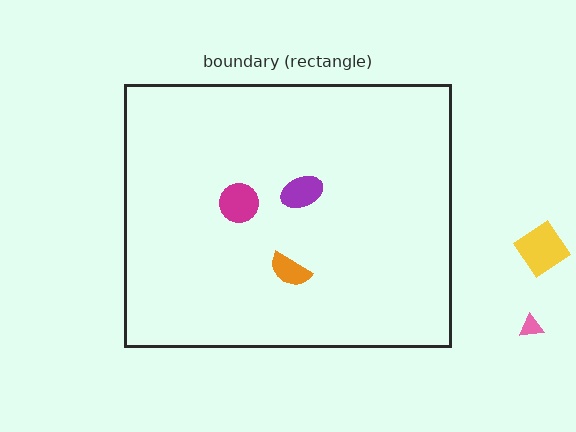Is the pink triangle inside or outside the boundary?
Outside.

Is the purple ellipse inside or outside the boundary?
Inside.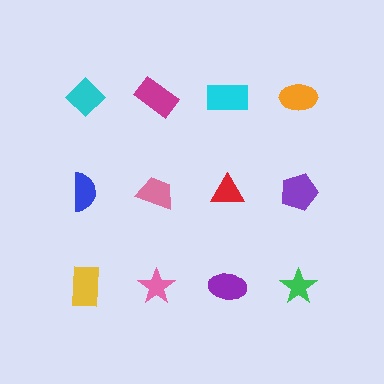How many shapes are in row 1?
4 shapes.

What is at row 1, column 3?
A cyan rectangle.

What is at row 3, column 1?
A yellow rectangle.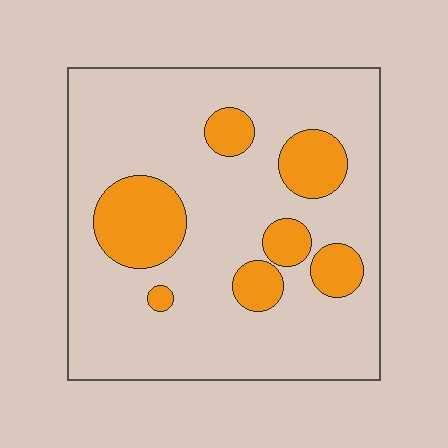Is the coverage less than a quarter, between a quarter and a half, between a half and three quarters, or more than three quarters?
Less than a quarter.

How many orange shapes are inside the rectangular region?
7.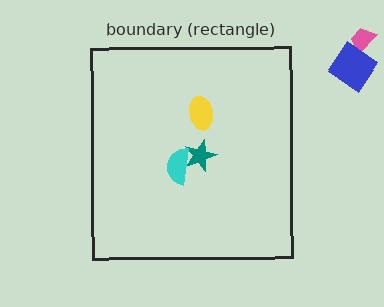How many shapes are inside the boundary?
3 inside, 2 outside.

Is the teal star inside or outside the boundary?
Inside.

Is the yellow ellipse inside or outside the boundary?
Inside.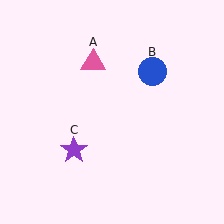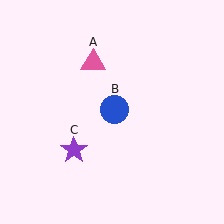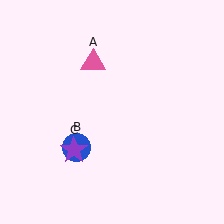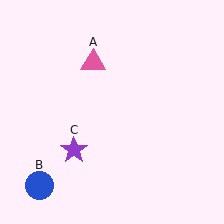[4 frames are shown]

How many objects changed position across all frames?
1 object changed position: blue circle (object B).